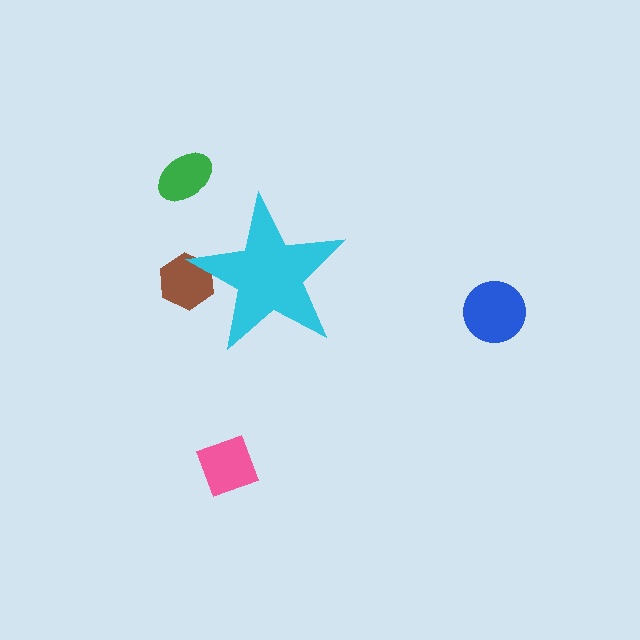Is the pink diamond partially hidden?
No, the pink diamond is fully visible.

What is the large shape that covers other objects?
A cyan star.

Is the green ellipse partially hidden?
No, the green ellipse is fully visible.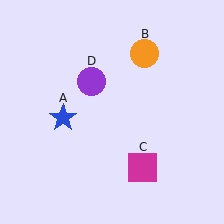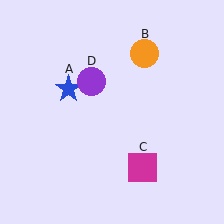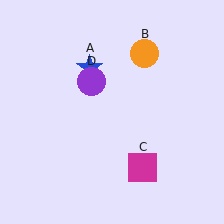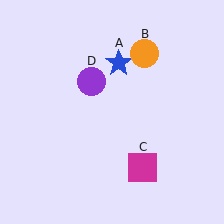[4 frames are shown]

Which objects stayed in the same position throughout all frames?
Orange circle (object B) and magenta square (object C) and purple circle (object D) remained stationary.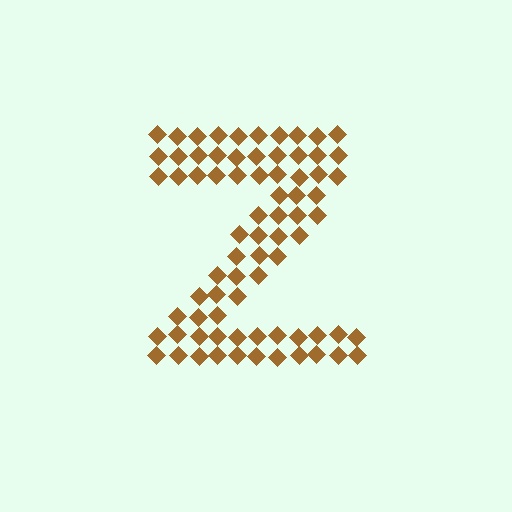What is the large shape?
The large shape is the letter Z.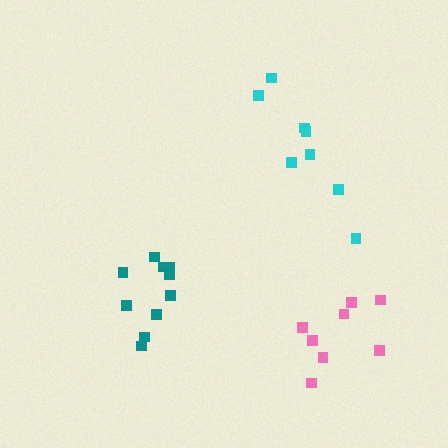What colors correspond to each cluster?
The clusters are colored: teal, cyan, pink.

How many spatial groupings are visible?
There are 3 spatial groupings.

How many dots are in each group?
Group 1: 10 dots, Group 2: 8 dots, Group 3: 8 dots (26 total).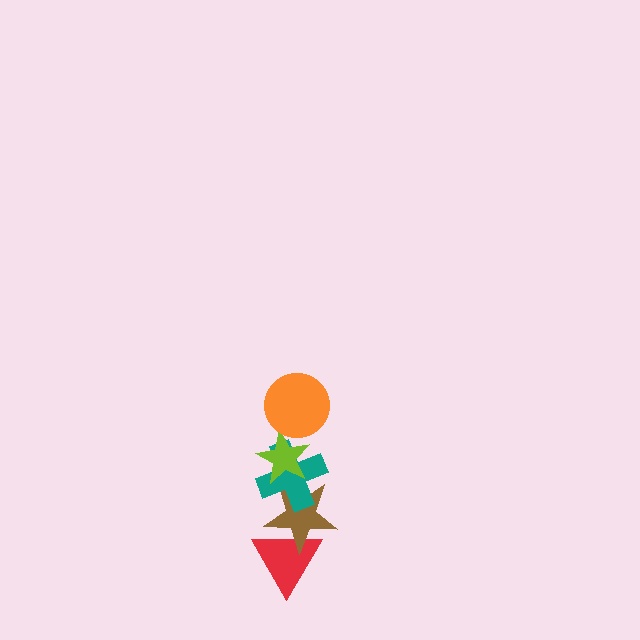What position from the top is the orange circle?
The orange circle is 1st from the top.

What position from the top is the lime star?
The lime star is 2nd from the top.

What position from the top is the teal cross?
The teal cross is 3rd from the top.